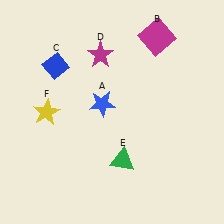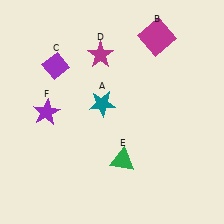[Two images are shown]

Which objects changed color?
A changed from blue to teal. C changed from blue to purple. F changed from yellow to purple.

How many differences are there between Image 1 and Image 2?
There are 3 differences between the two images.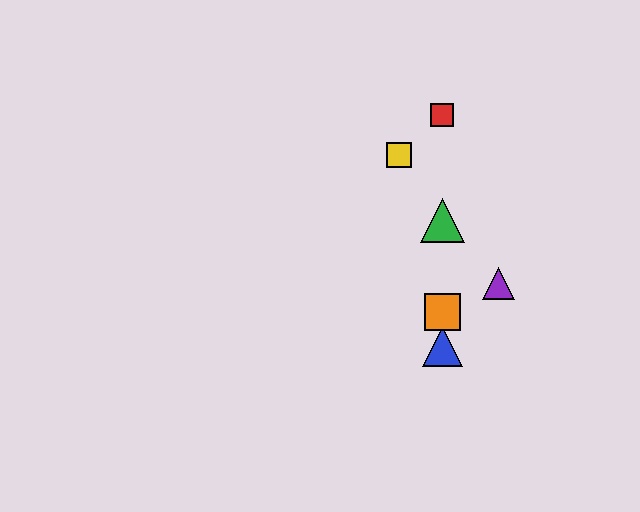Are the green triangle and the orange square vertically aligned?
Yes, both are at x≈442.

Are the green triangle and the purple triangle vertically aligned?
No, the green triangle is at x≈442 and the purple triangle is at x≈499.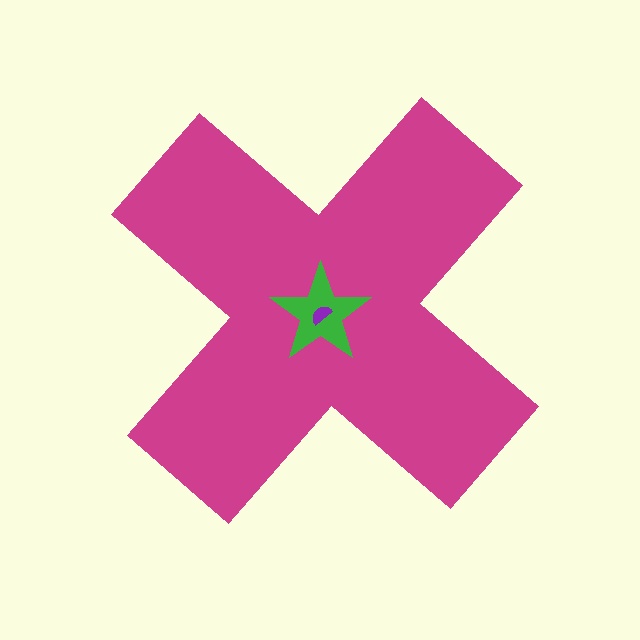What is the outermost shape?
The magenta cross.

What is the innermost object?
The purple semicircle.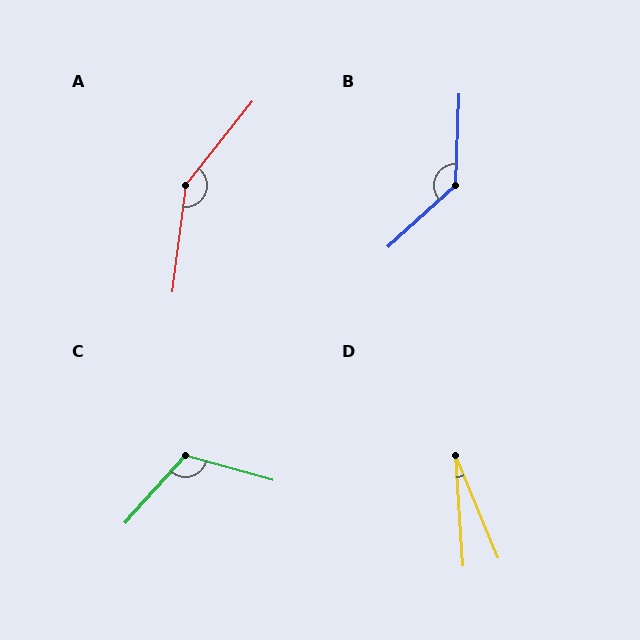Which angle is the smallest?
D, at approximately 18 degrees.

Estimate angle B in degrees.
Approximately 135 degrees.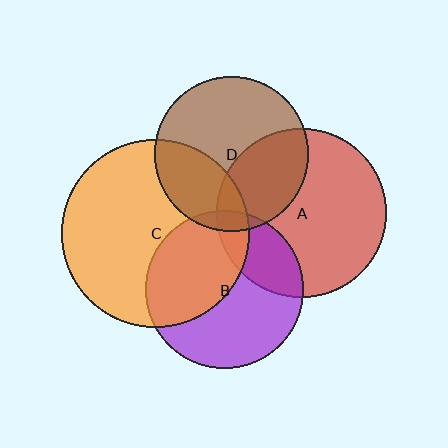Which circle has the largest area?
Circle C (orange).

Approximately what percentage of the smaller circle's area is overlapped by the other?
Approximately 25%.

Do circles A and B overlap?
Yes.